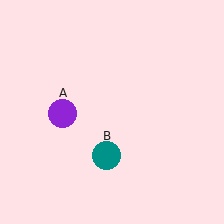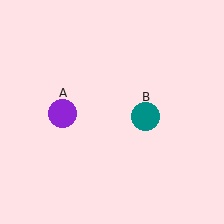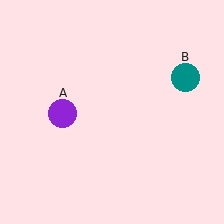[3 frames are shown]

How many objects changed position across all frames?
1 object changed position: teal circle (object B).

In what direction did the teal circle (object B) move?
The teal circle (object B) moved up and to the right.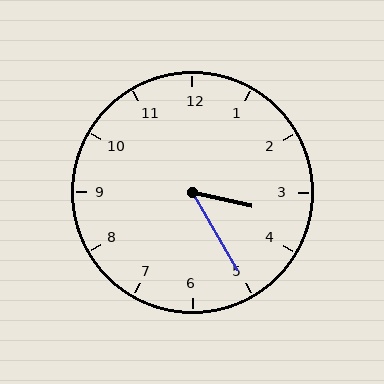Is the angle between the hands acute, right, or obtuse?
It is acute.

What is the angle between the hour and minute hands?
Approximately 48 degrees.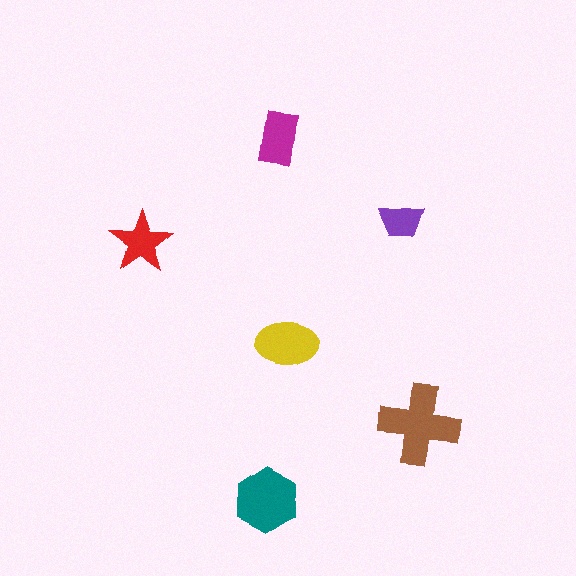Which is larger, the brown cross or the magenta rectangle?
The brown cross.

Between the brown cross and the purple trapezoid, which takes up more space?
The brown cross.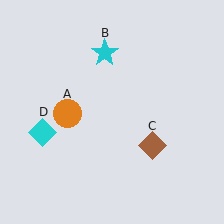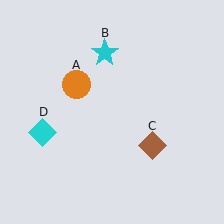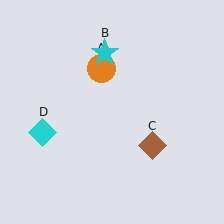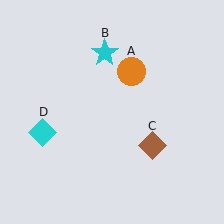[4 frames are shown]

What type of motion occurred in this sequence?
The orange circle (object A) rotated clockwise around the center of the scene.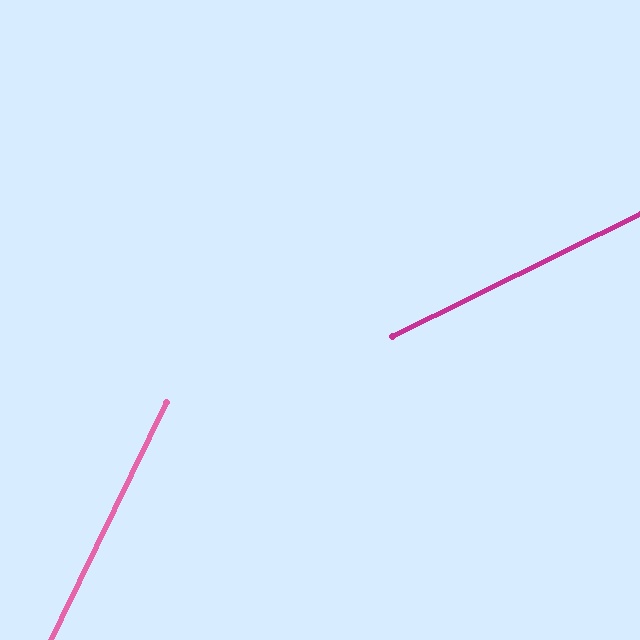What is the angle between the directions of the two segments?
Approximately 38 degrees.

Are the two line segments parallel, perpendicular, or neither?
Neither parallel nor perpendicular — they differ by about 38°.